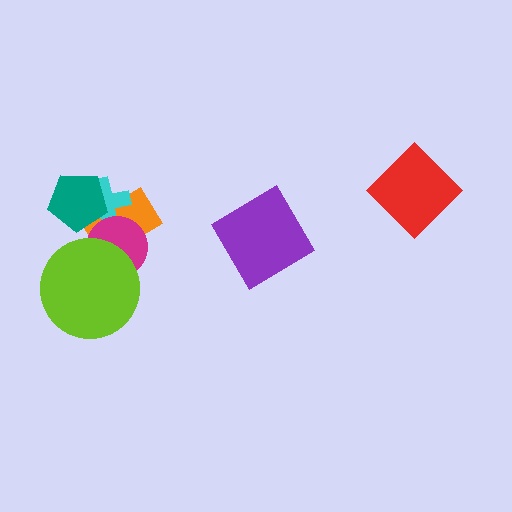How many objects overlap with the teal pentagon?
2 objects overlap with the teal pentagon.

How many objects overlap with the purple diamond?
0 objects overlap with the purple diamond.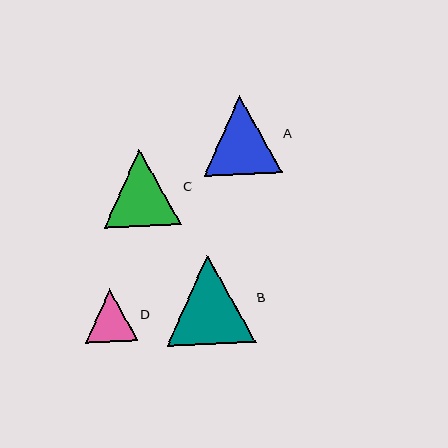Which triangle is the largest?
Triangle B is the largest with a size of approximately 89 pixels.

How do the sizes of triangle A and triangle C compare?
Triangle A and triangle C are approximately the same size.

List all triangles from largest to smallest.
From largest to smallest: B, A, C, D.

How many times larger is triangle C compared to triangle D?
Triangle C is approximately 1.5 times the size of triangle D.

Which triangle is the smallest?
Triangle D is the smallest with a size of approximately 53 pixels.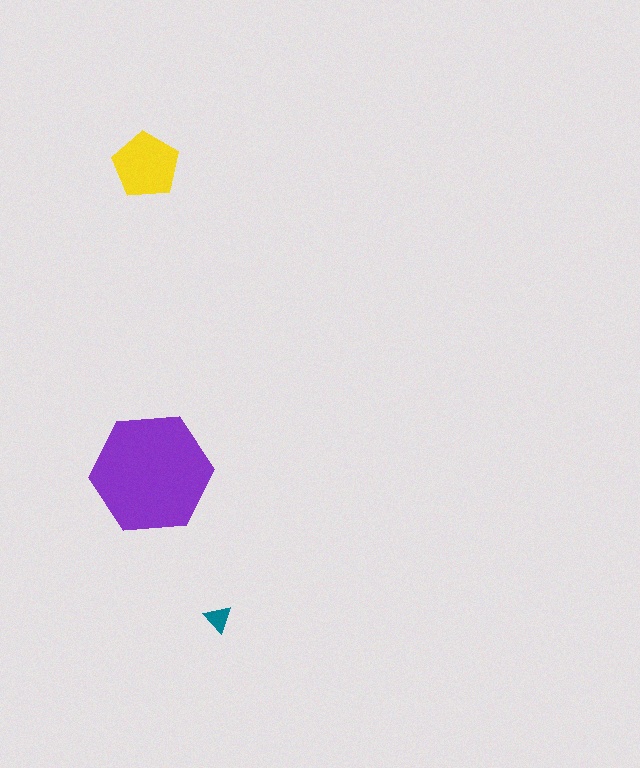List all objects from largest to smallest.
The purple hexagon, the yellow pentagon, the teal triangle.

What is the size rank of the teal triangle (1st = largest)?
3rd.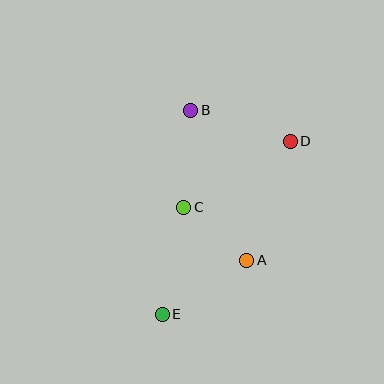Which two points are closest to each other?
Points A and C are closest to each other.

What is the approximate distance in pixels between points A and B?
The distance between A and B is approximately 160 pixels.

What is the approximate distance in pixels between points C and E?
The distance between C and E is approximately 109 pixels.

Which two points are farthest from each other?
Points D and E are farthest from each other.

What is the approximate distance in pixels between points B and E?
The distance between B and E is approximately 206 pixels.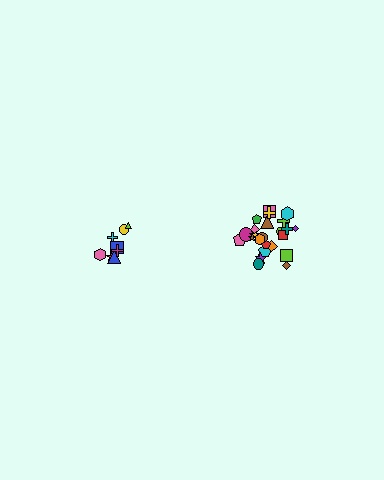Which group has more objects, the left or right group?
The right group.